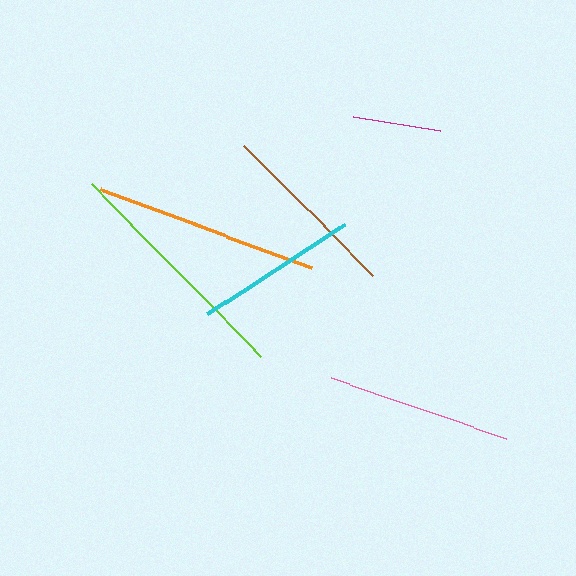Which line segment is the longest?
The lime line is the longest at approximately 242 pixels.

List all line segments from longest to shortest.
From longest to shortest: lime, orange, pink, brown, cyan, magenta.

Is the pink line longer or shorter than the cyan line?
The pink line is longer than the cyan line.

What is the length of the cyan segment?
The cyan segment is approximately 164 pixels long.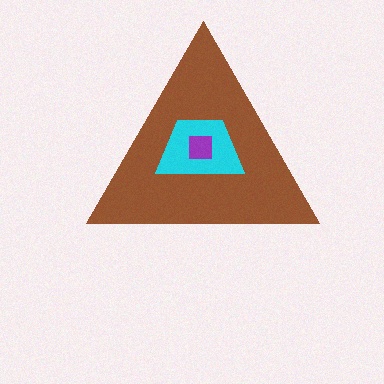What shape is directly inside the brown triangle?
The cyan trapezoid.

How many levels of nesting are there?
3.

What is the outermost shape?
The brown triangle.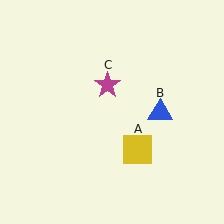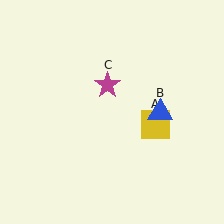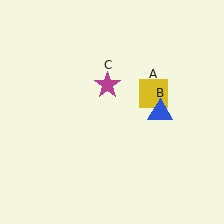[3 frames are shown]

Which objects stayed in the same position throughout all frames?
Blue triangle (object B) and magenta star (object C) remained stationary.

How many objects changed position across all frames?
1 object changed position: yellow square (object A).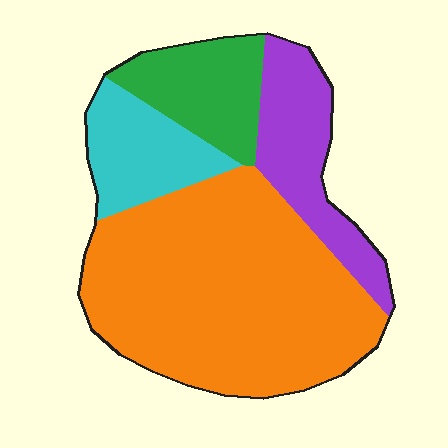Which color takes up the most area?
Orange, at roughly 55%.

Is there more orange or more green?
Orange.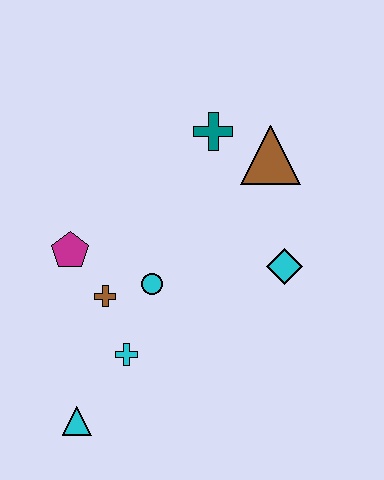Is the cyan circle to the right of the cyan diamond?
No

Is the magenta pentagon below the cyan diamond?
No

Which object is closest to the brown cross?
The cyan circle is closest to the brown cross.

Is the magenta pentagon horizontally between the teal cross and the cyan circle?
No